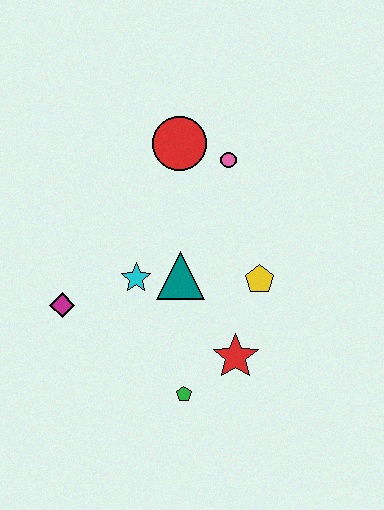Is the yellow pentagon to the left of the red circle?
No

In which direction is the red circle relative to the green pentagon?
The red circle is above the green pentagon.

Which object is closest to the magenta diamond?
The cyan star is closest to the magenta diamond.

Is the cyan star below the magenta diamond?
No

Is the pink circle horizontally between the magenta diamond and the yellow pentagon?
Yes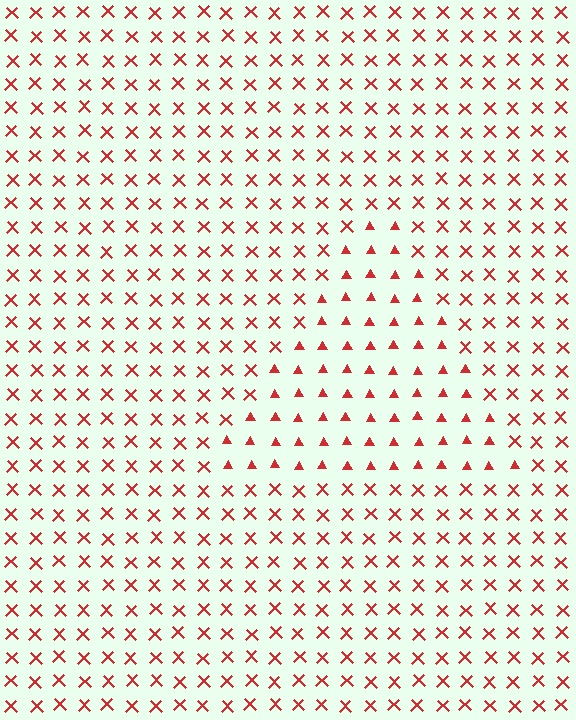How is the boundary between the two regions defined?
The boundary is defined by a change in element shape: triangles inside vs. X marks outside. All elements share the same color and spacing.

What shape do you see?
I see a triangle.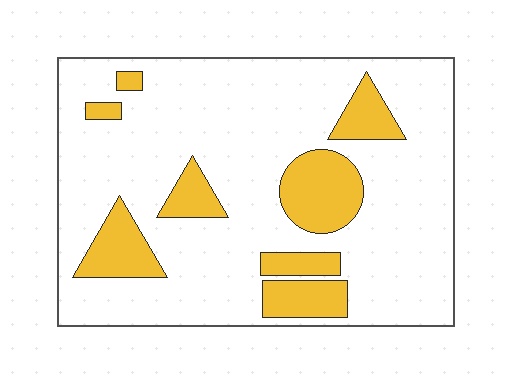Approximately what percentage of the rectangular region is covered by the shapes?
Approximately 20%.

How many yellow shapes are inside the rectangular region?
8.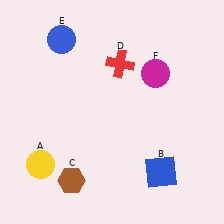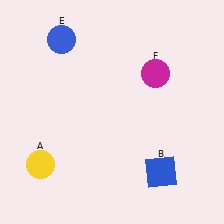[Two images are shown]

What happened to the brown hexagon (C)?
The brown hexagon (C) was removed in Image 2. It was in the bottom-left area of Image 1.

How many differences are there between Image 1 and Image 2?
There are 2 differences between the two images.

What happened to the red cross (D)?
The red cross (D) was removed in Image 2. It was in the top-right area of Image 1.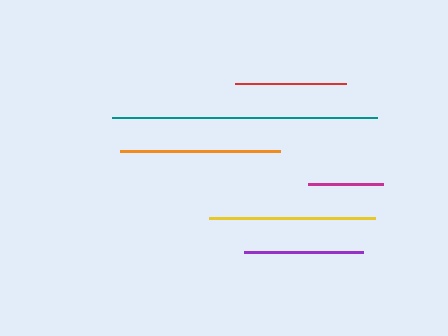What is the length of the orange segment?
The orange segment is approximately 160 pixels long.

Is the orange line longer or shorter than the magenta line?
The orange line is longer than the magenta line.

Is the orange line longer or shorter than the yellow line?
The yellow line is longer than the orange line.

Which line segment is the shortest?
The magenta line is the shortest at approximately 75 pixels.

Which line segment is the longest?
The teal line is the longest at approximately 264 pixels.